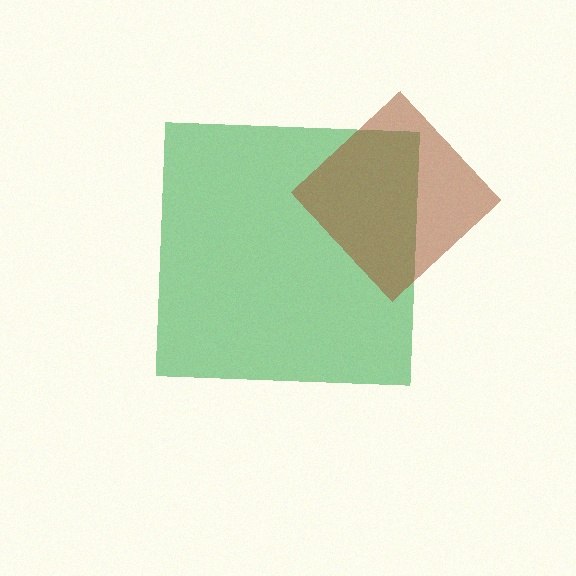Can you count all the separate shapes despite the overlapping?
Yes, there are 2 separate shapes.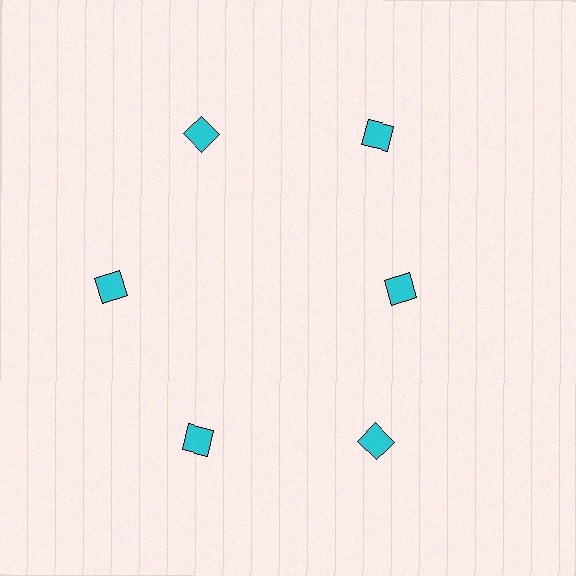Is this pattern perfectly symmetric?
No. The 6 cyan squares are arranged in a ring, but one element near the 3 o'clock position is pulled inward toward the center, breaking the 6-fold rotational symmetry.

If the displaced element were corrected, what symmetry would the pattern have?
It would have 6-fold rotational symmetry — the pattern would map onto itself every 60 degrees.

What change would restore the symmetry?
The symmetry would be restored by moving it outward, back onto the ring so that all 6 squares sit at equal angles and equal distance from the center.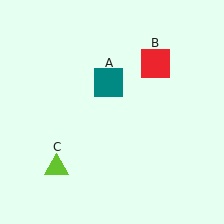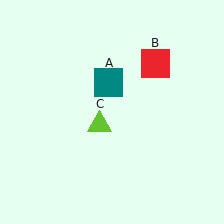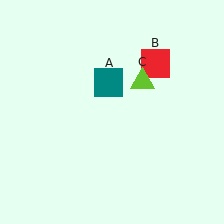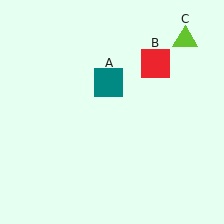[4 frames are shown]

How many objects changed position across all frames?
1 object changed position: lime triangle (object C).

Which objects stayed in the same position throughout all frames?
Teal square (object A) and red square (object B) remained stationary.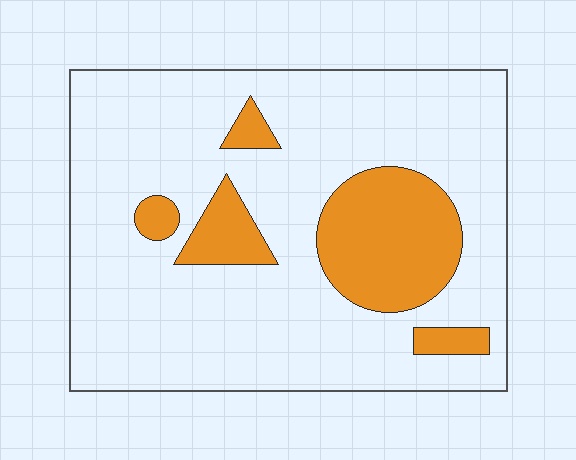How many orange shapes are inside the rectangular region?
5.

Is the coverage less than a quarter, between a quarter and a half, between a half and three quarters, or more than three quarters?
Less than a quarter.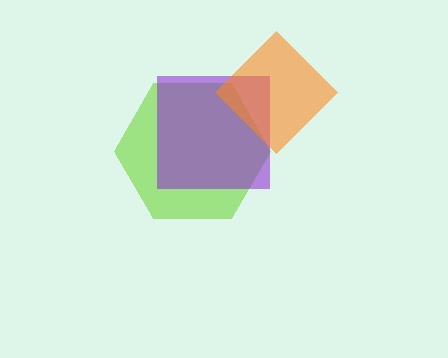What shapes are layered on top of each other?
The layered shapes are: a lime hexagon, a purple square, an orange diamond.